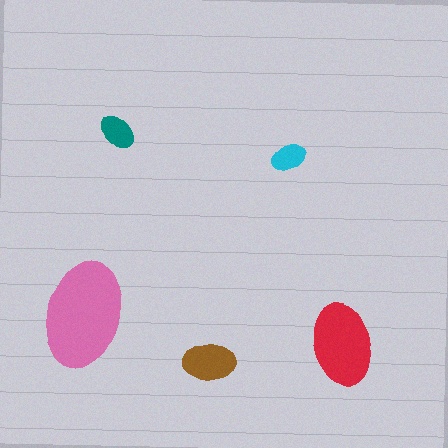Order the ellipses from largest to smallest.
the pink one, the red one, the brown one, the teal one, the cyan one.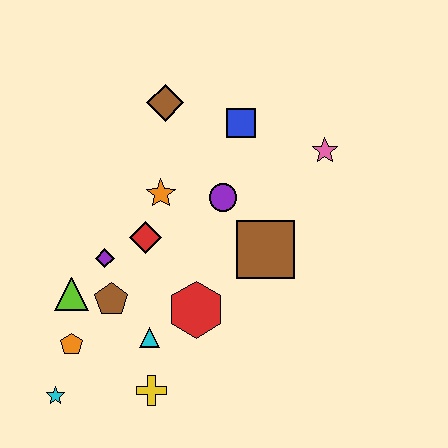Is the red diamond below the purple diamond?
No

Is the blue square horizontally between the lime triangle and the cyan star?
No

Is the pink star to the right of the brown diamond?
Yes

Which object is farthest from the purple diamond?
The pink star is farthest from the purple diamond.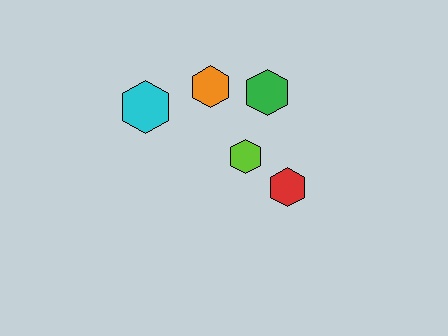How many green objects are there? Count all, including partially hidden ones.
There is 1 green object.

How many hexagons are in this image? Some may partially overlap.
There are 5 hexagons.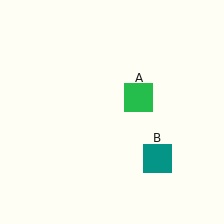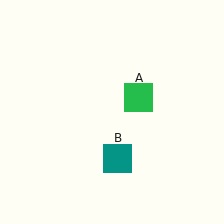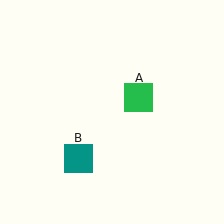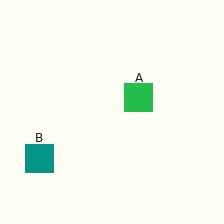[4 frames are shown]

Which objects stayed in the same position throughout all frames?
Green square (object A) remained stationary.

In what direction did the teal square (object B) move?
The teal square (object B) moved left.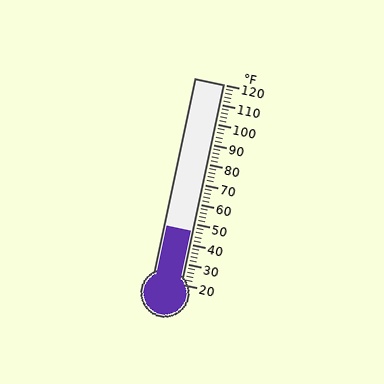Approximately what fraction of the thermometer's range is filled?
The thermometer is filled to approximately 25% of its range.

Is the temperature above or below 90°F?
The temperature is below 90°F.